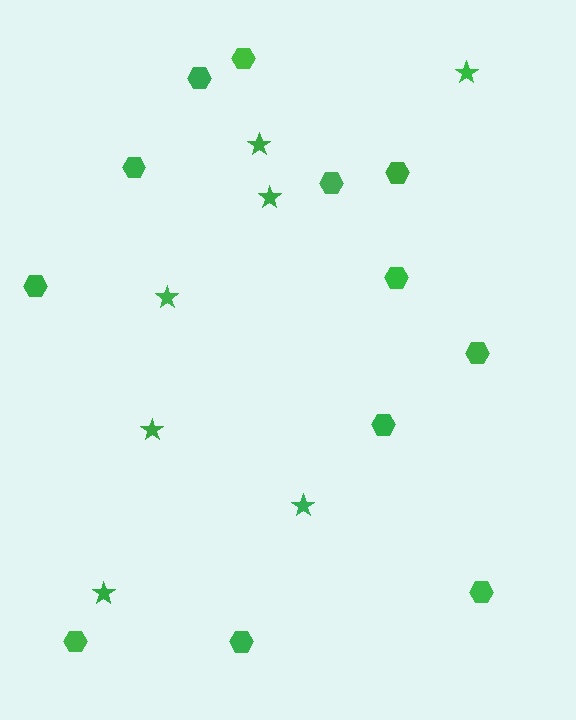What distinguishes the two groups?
There are 2 groups: one group of hexagons (12) and one group of stars (7).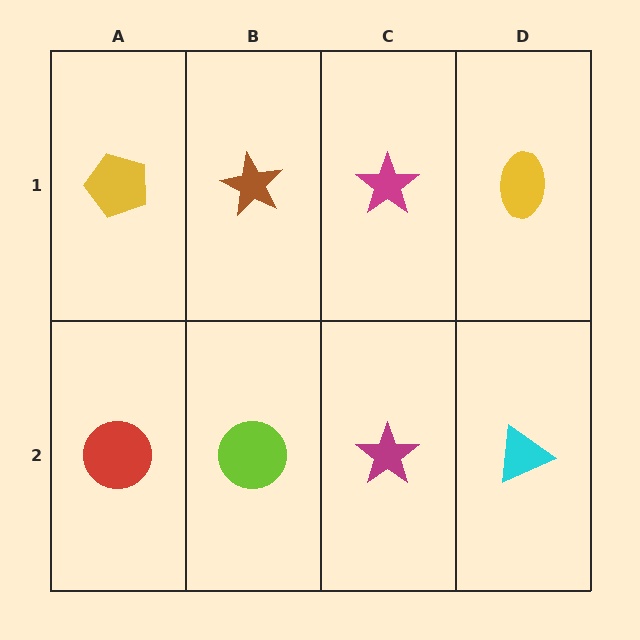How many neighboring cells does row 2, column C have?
3.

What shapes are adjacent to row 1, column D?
A cyan triangle (row 2, column D), a magenta star (row 1, column C).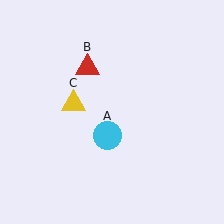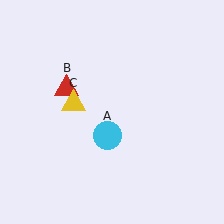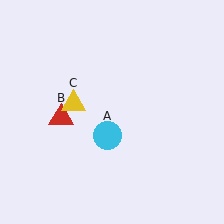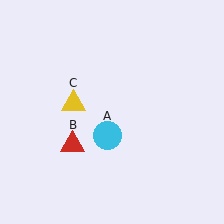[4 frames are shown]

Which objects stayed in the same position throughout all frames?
Cyan circle (object A) and yellow triangle (object C) remained stationary.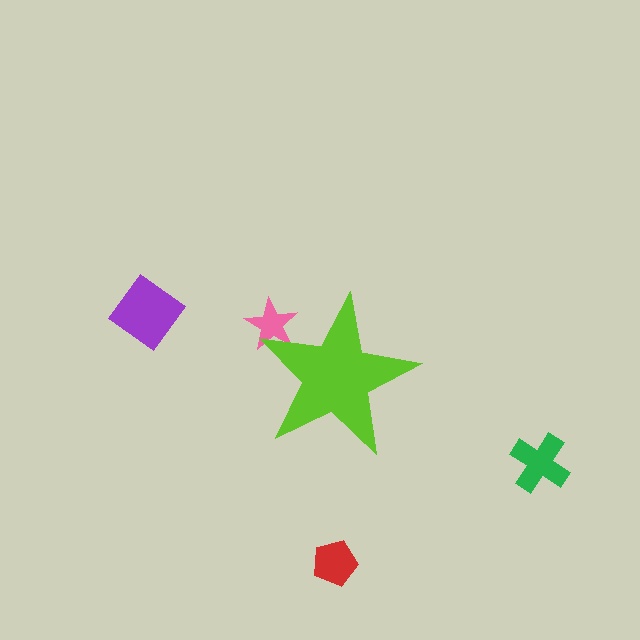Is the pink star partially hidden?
Yes, the pink star is partially hidden behind the lime star.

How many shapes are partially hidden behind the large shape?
1 shape is partially hidden.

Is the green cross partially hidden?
No, the green cross is fully visible.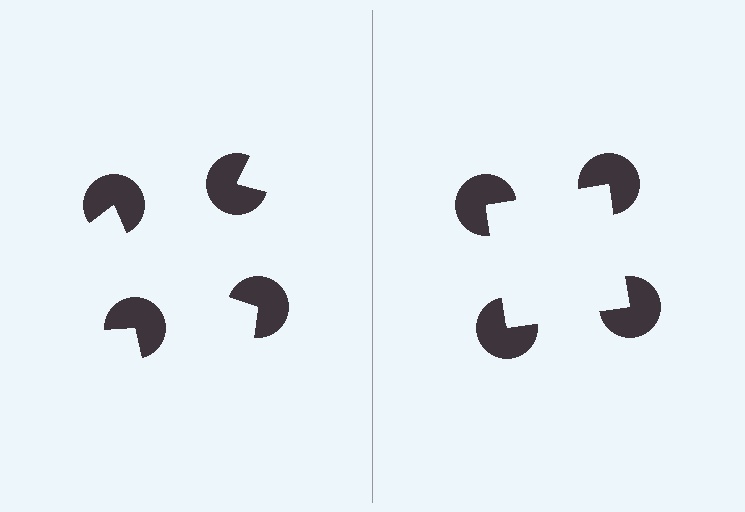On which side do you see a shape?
An illusory square appears on the right side. On the left side the wedge cuts are rotated, so no coherent shape forms.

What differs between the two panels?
The pac-man discs are positioned identically on both sides; only the wedge orientations differ. On the right they align to a square; on the left they are misaligned.